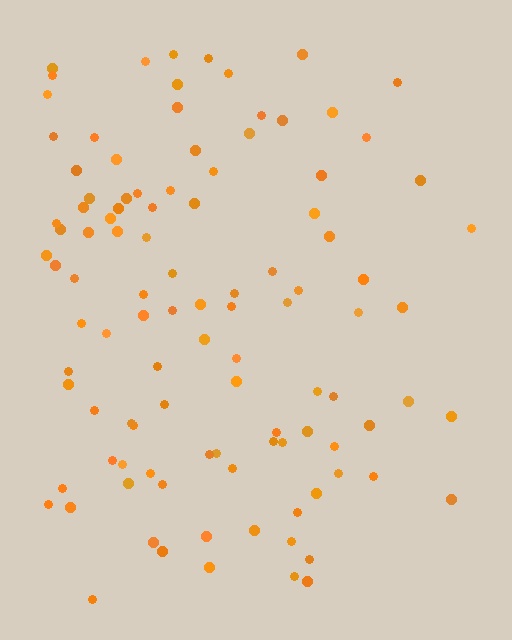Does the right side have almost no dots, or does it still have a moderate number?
Still a moderate number, just noticeably fewer than the left.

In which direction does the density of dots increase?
From right to left, with the left side densest.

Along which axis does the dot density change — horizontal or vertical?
Horizontal.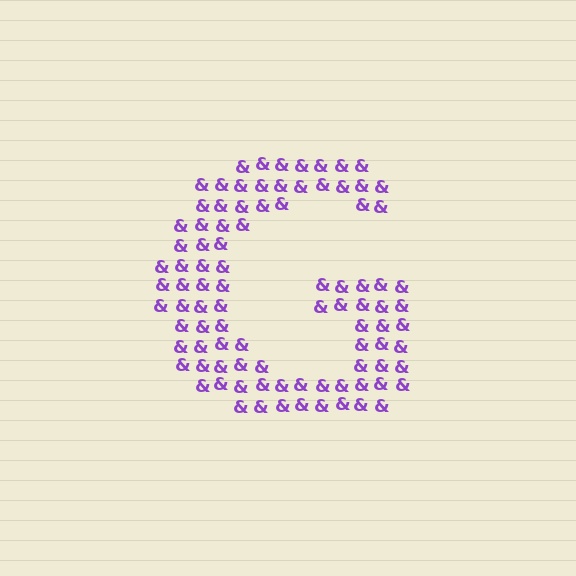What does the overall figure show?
The overall figure shows the letter G.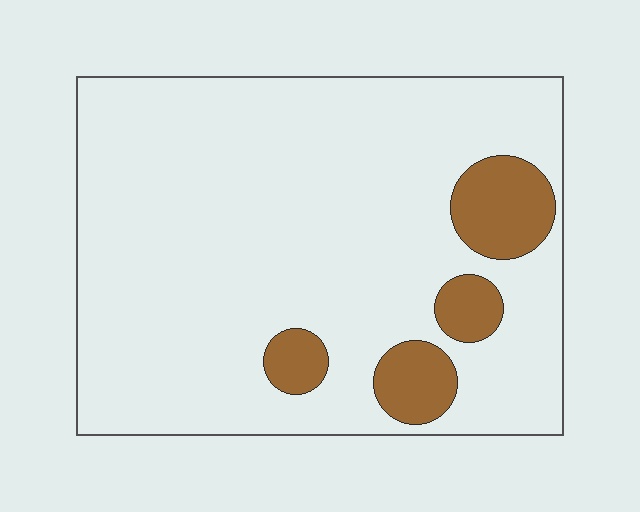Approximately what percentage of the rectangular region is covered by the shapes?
Approximately 10%.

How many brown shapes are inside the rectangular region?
4.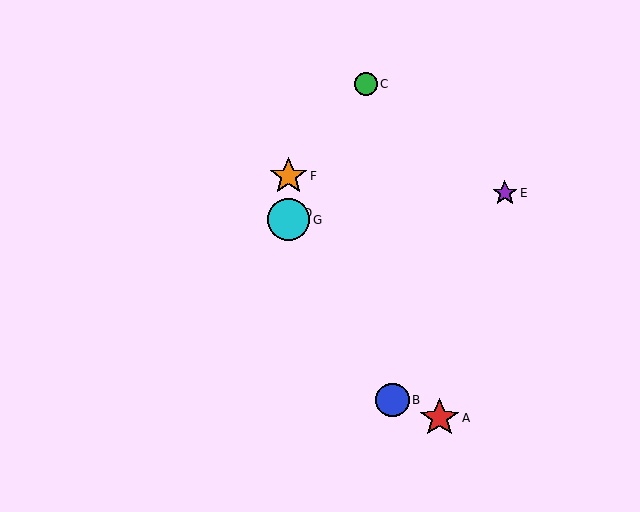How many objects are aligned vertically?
3 objects (D, F, G) are aligned vertically.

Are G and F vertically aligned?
Yes, both are at x≈288.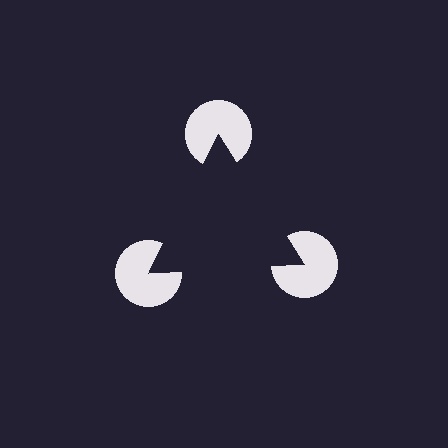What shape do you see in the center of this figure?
An illusory triangle — its edges are inferred from the aligned wedge cuts in the pac-man discs, not physically drawn.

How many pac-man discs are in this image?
There are 3 — one at each vertex of the illusory triangle.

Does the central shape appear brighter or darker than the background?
It typically appears slightly darker than the background, even though no actual brightness change is drawn.